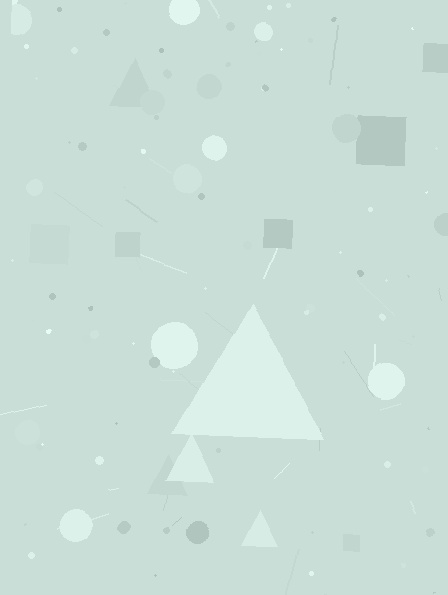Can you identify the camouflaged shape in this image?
The camouflaged shape is a triangle.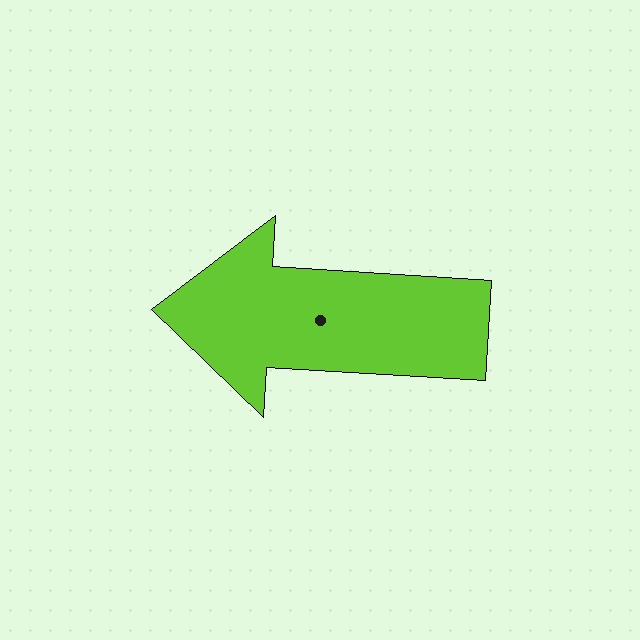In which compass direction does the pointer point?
West.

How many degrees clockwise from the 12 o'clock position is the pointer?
Approximately 274 degrees.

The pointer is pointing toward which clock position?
Roughly 9 o'clock.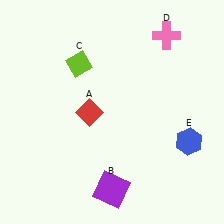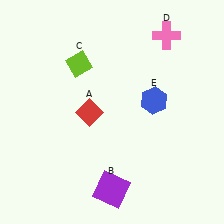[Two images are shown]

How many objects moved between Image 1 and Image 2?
1 object moved between the two images.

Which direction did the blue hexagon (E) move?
The blue hexagon (E) moved up.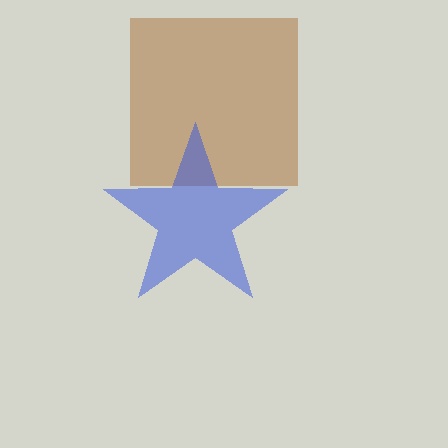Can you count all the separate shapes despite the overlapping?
Yes, there are 2 separate shapes.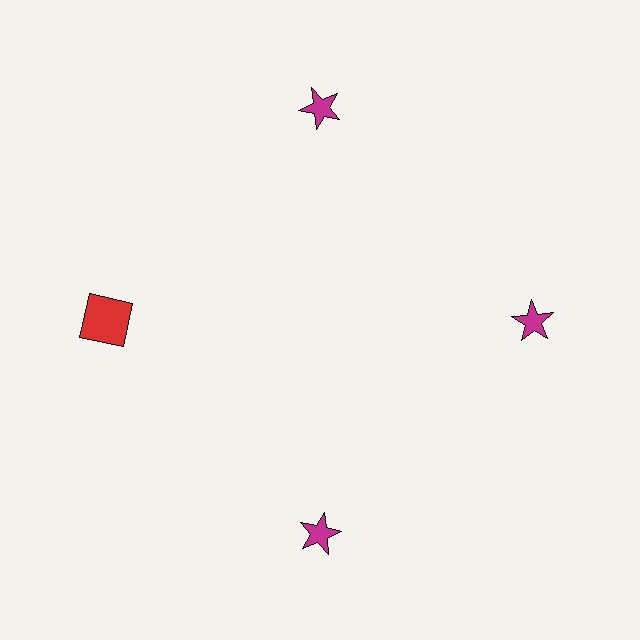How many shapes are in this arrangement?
There are 4 shapes arranged in a ring pattern.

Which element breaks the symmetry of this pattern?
The red square at roughly the 9 o'clock position breaks the symmetry. All other shapes are magenta stars.